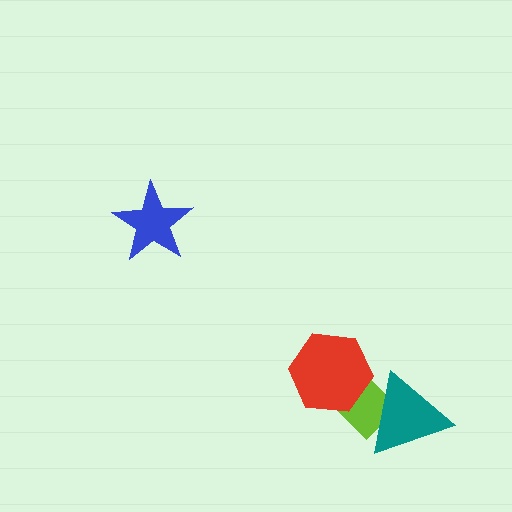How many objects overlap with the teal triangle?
1 object overlaps with the teal triangle.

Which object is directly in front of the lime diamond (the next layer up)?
The teal triangle is directly in front of the lime diamond.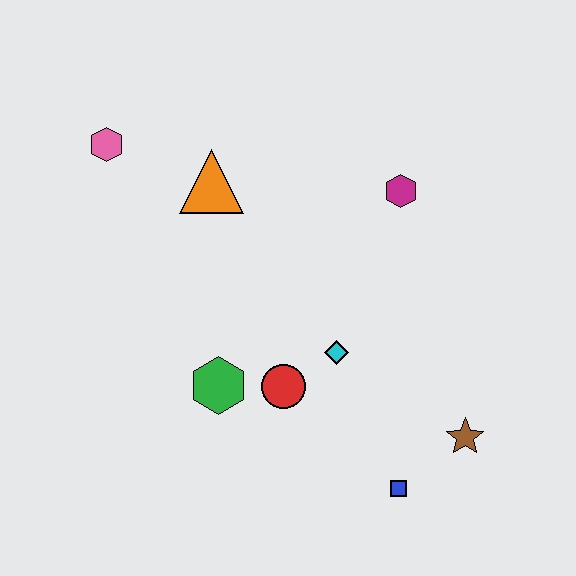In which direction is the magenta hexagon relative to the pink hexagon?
The magenta hexagon is to the right of the pink hexagon.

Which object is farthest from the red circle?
The pink hexagon is farthest from the red circle.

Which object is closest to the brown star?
The blue square is closest to the brown star.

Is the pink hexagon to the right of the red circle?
No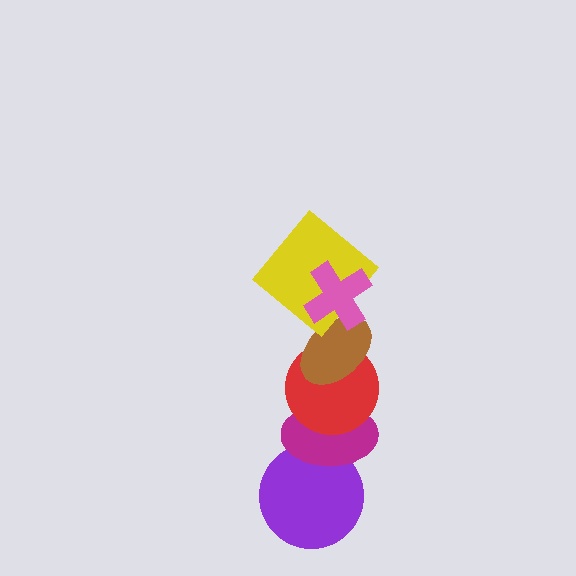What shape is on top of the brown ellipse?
The yellow diamond is on top of the brown ellipse.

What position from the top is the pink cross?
The pink cross is 1st from the top.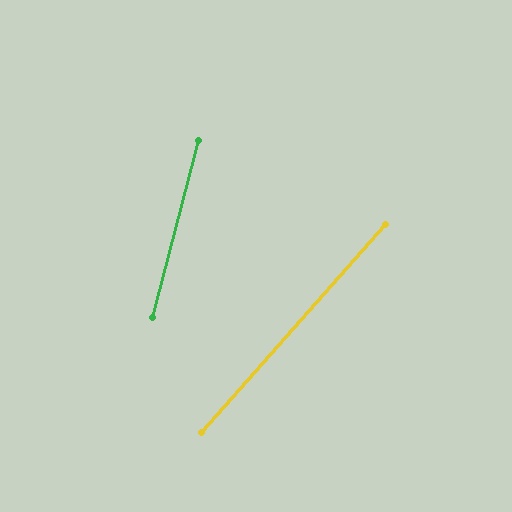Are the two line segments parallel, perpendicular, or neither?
Neither parallel nor perpendicular — they differ by about 27°.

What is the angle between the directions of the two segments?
Approximately 27 degrees.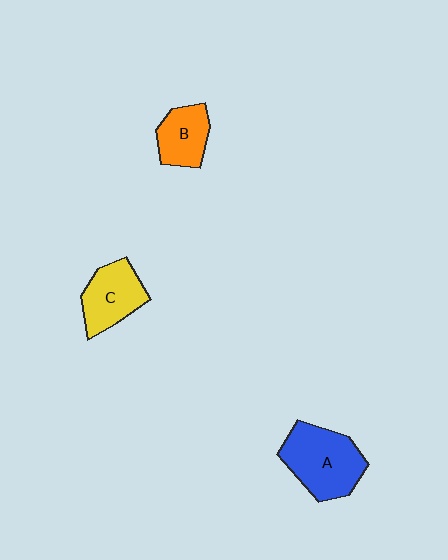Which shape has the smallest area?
Shape B (orange).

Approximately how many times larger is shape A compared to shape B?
Approximately 1.7 times.